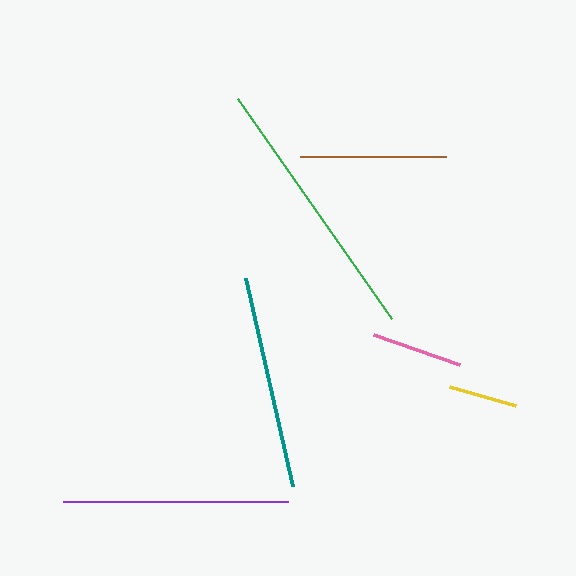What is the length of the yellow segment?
The yellow segment is approximately 69 pixels long.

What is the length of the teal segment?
The teal segment is approximately 213 pixels long.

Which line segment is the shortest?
The yellow line is the shortest at approximately 69 pixels.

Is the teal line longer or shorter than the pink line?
The teal line is longer than the pink line.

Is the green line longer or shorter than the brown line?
The green line is longer than the brown line.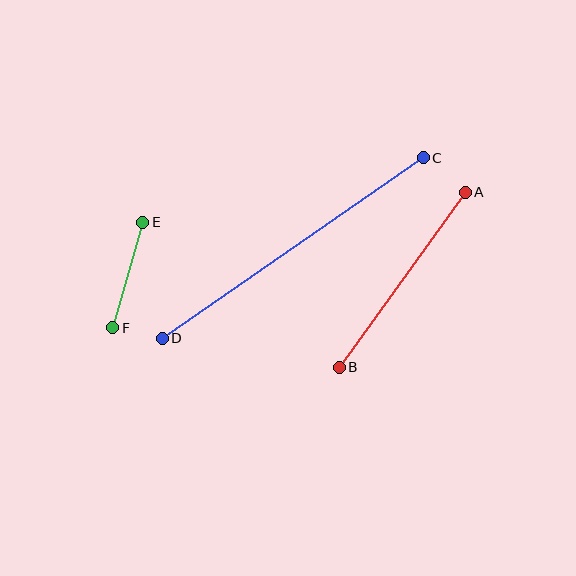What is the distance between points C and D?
The distance is approximately 317 pixels.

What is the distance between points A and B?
The distance is approximately 216 pixels.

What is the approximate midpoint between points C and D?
The midpoint is at approximately (293, 248) pixels.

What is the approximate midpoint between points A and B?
The midpoint is at approximately (402, 280) pixels.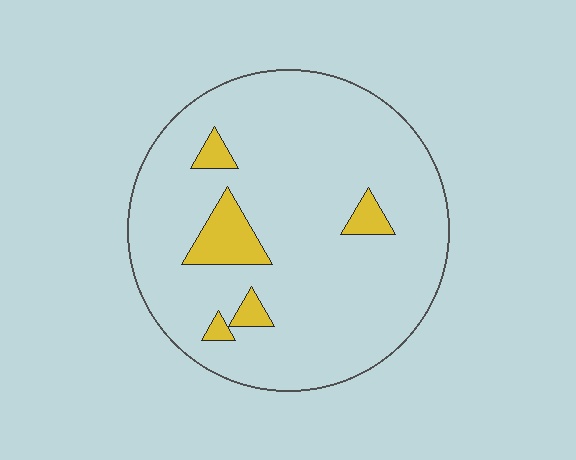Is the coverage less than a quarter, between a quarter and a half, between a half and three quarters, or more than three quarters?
Less than a quarter.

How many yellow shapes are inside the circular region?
5.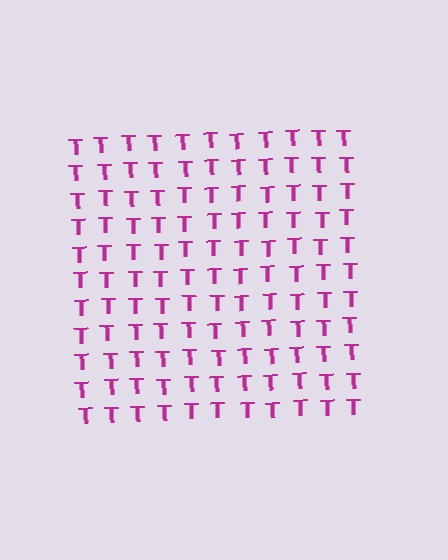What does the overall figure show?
The overall figure shows a square.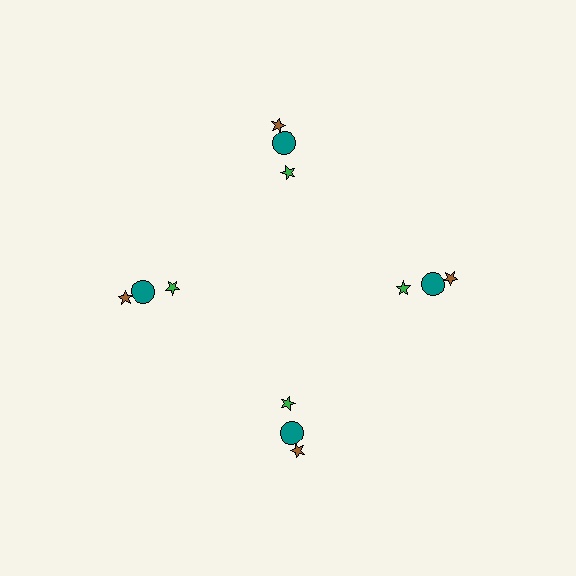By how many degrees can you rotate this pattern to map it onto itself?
The pattern maps onto itself every 90 degrees of rotation.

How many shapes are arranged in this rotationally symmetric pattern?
There are 12 shapes, arranged in 4 groups of 3.